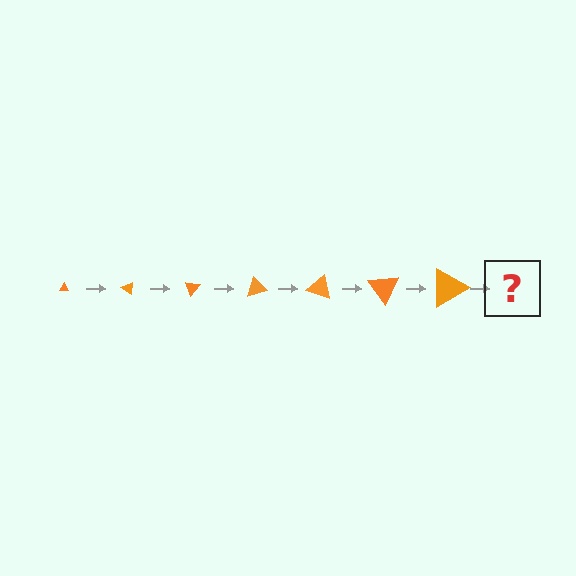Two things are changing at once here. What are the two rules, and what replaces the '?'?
The two rules are that the triangle grows larger each step and it rotates 35 degrees each step. The '?' should be a triangle, larger than the previous one and rotated 245 degrees from the start.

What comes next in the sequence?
The next element should be a triangle, larger than the previous one and rotated 245 degrees from the start.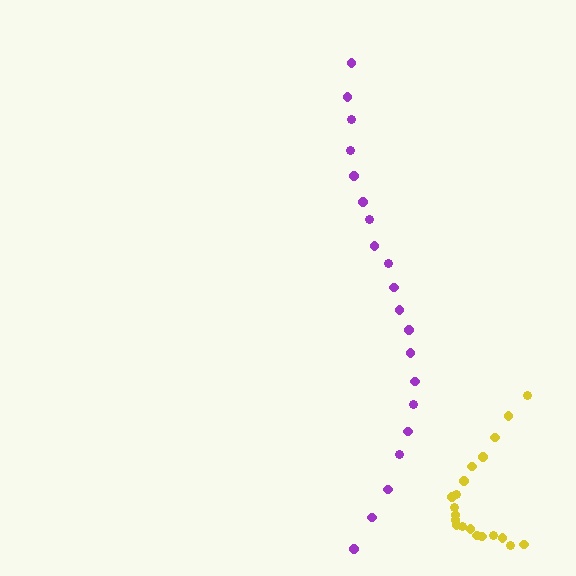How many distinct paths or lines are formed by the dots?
There are 2 distinct paths.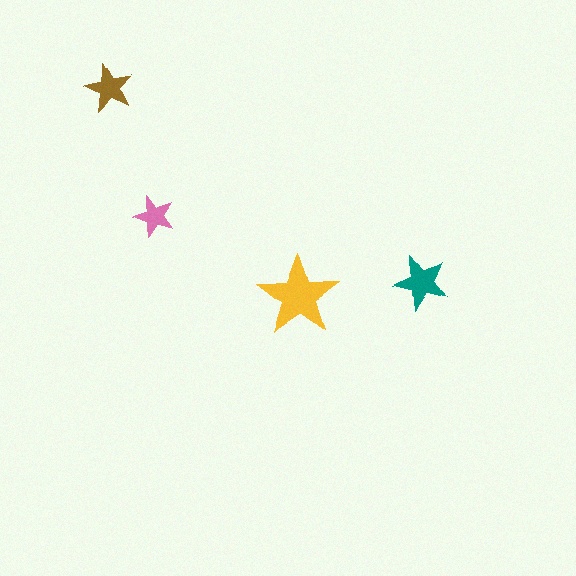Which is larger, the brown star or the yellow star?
The yellow one.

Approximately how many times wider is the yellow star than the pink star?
About 2 times wider.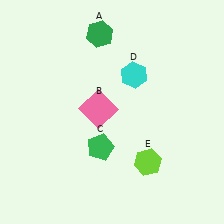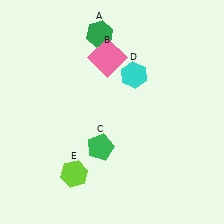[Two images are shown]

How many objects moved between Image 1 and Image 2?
2 objects moved between the two images.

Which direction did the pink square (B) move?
The pink square (B) moved up.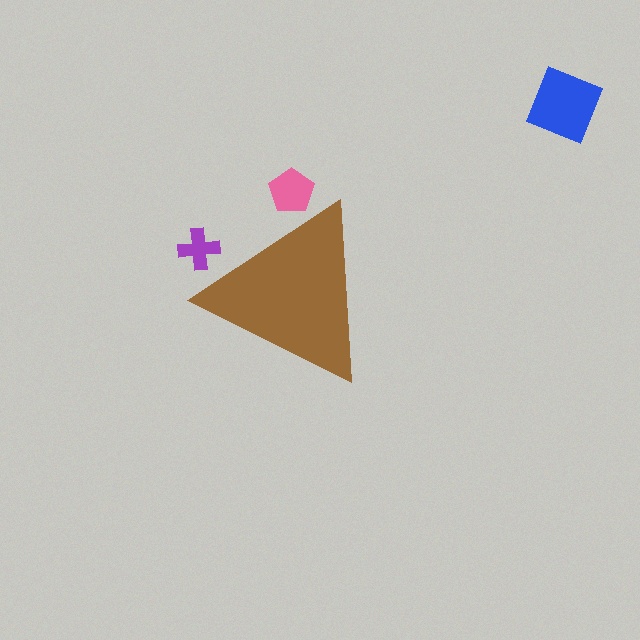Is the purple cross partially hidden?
Yes, the purple cross is partially hidden behind the brown triangle.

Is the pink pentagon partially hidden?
Yes, the pink pentagon is partially hidden behind the brown triangle.